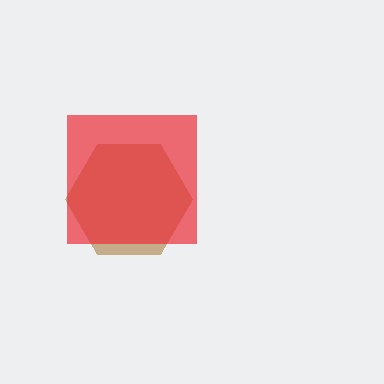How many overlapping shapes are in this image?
There are 2 overlapping shapes in the image.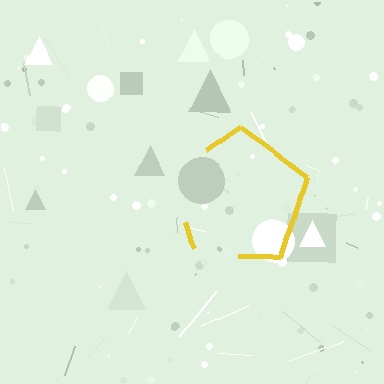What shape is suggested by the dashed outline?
The dashed outline suggests a pentagon.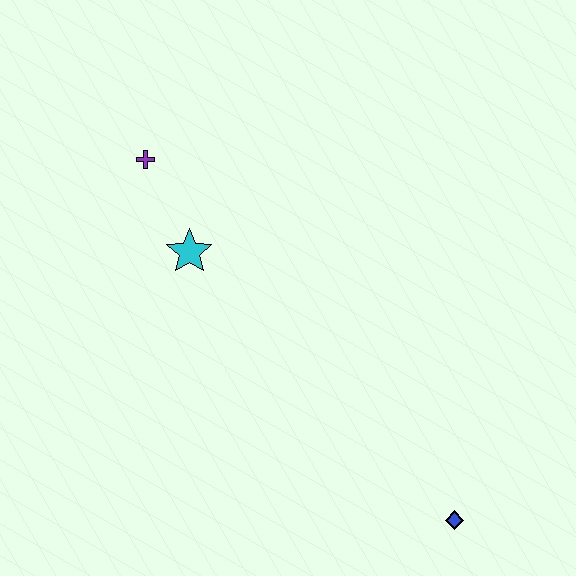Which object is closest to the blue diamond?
The cyan star is closest to the blue diamond.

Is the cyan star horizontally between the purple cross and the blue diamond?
Yes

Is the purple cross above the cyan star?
Yes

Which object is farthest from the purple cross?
The blue diamond is farthest from the purple cross.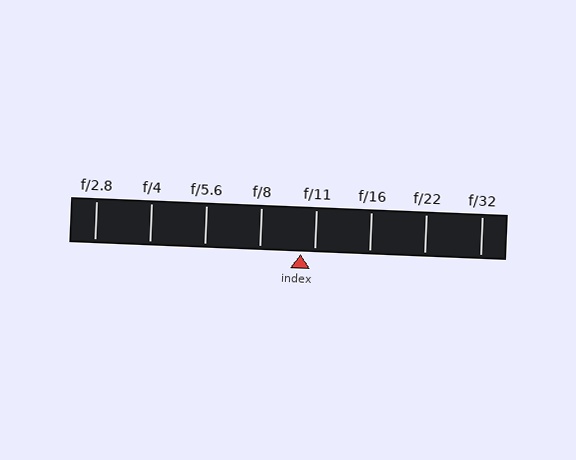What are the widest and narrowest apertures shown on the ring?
The widest aperture shown is f/2.8 and the narrowest is f/32.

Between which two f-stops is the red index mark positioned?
The index mark is between f/8 and f/11.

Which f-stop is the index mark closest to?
The index mark is closest to f/11.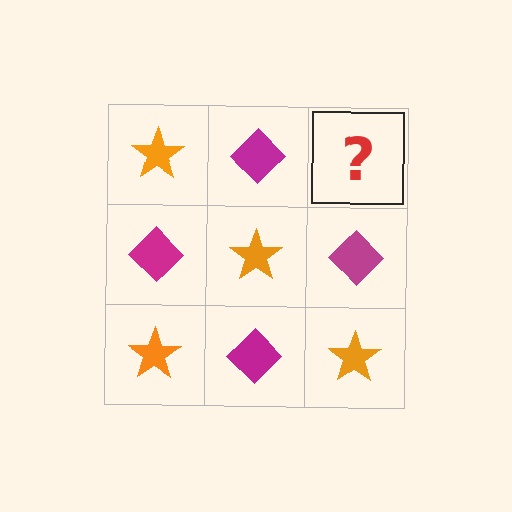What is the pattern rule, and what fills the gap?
The rule is that it alternates orange star and magenta diamond in a checkerboard pattern. The gap should be filled with an orange star.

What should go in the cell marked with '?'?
The missing cell should contain an orange star.